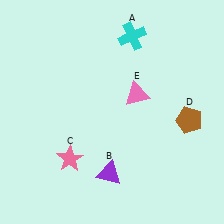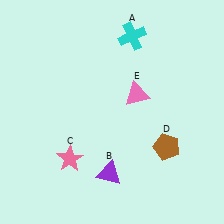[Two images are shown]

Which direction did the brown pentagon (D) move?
The brown pentagon (D) moved down.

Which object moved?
The brown pentagon (D) moved down.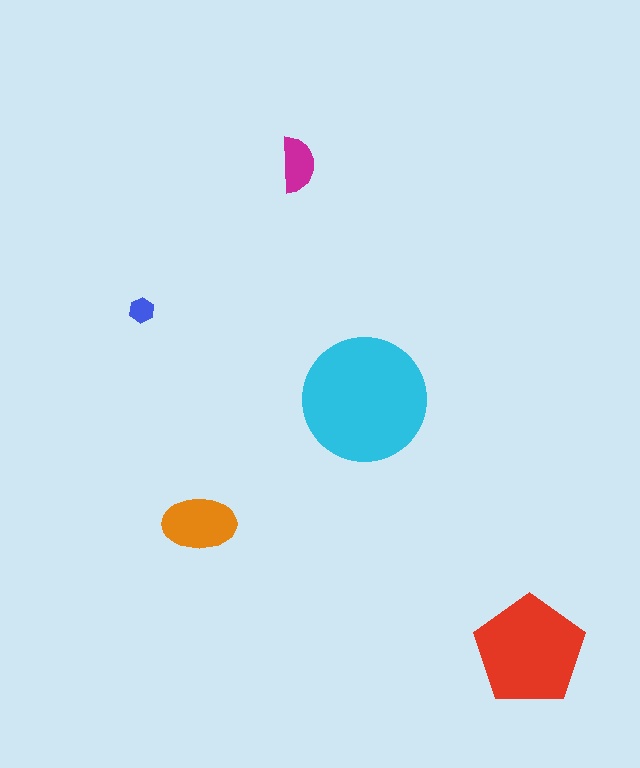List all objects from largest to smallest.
The cyan circle, the red pentagon, the orange ellipse, the magenta semicircle, the blue hexagon.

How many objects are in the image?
There are 5 objects in the image.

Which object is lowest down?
The red pentagon is bottommost.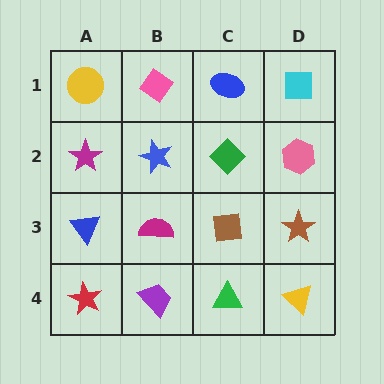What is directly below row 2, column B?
A magenta semicircle.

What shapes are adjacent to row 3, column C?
A green diamond (row 2, column C), a green triangle (row 4, column C), a magenta semicircle (row 3, column B), a brown star (row 3, column D).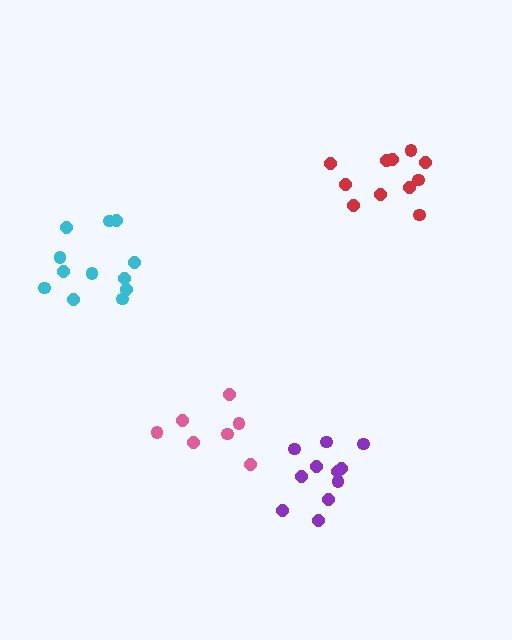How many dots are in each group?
Group 1: 12 dots, Group 2: 11 dots, Group 3: 11 dots, Group 4: 7 dots (41 total).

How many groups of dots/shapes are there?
There are 4 groups.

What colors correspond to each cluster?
The clusters are colored: cyan, purple, red, pink.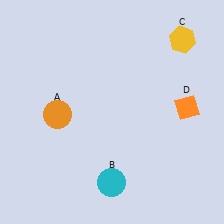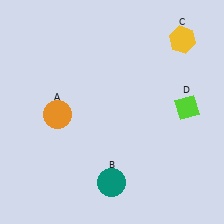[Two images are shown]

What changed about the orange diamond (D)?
In Image 1, D is orange. In Image 2, it changed to lime.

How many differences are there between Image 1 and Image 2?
There are 2 differences between the two images.